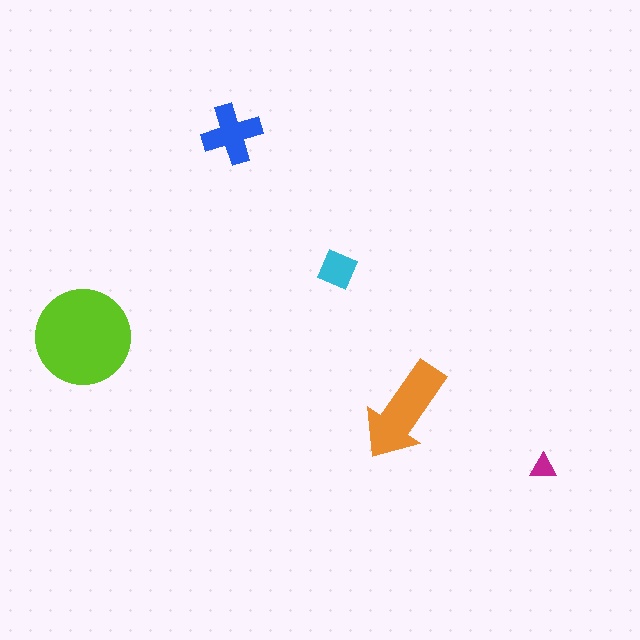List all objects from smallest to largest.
The magenta triangle, the cyan square, the blue cross, the orange arrow, the lime circle.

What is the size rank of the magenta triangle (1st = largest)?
5th.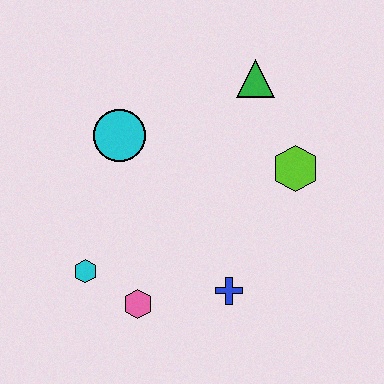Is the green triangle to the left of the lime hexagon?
Yes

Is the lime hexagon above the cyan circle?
No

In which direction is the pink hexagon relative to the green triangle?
The pink hexagon is below the green triangle.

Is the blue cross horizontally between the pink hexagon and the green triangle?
Yes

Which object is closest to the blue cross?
The pink hexagon is closest to the blue cross.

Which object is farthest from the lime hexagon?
The cyan hexagon is farthest from the lime hexagon.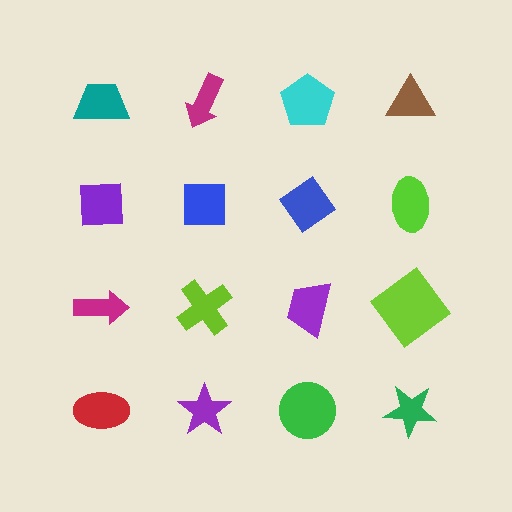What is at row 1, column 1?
A teal trapezoid.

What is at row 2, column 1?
A purple square.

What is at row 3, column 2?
A lime cross.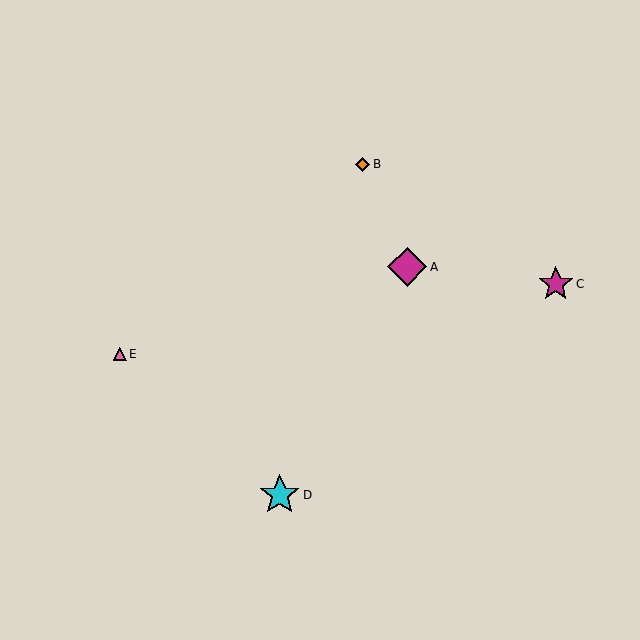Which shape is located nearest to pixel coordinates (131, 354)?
The pink triangle (labeled E) at (120, 354) is nearest to that location.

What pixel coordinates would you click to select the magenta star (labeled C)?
Click at (556, 284) to select the magenta star C.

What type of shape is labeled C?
Shape C is a magenta star.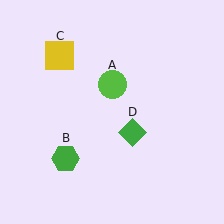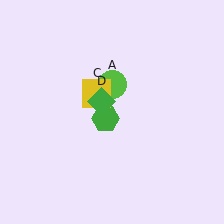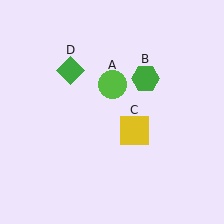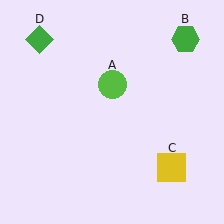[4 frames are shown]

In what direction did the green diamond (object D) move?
The green diamond (object D) moved up and to the left.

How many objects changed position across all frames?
3 objects changed position: green hexagon (object B), yellow square (object C), green diamond (object D).